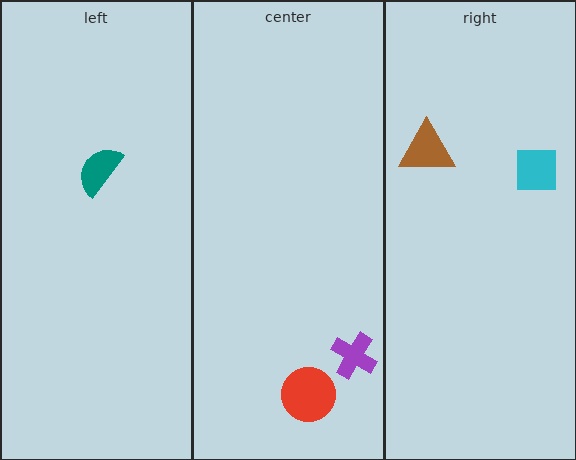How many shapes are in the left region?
1.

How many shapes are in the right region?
2.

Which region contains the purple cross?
The center region.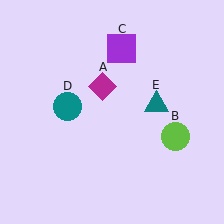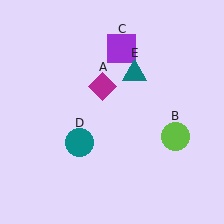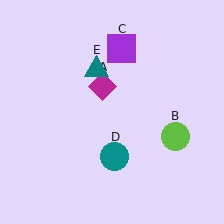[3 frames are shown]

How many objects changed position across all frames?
2 objects changed position: teal circle (object D), teal triangle (object E).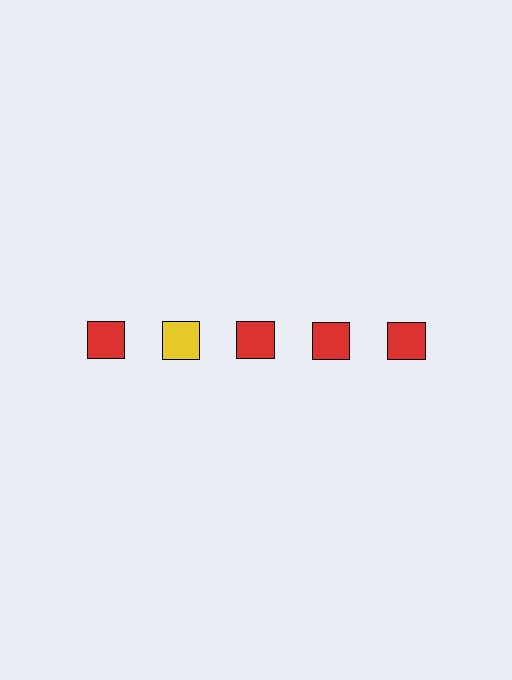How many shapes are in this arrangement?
There are 5 shapes arranged in a grid pattern.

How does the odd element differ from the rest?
It has a different color: yellow instead of red.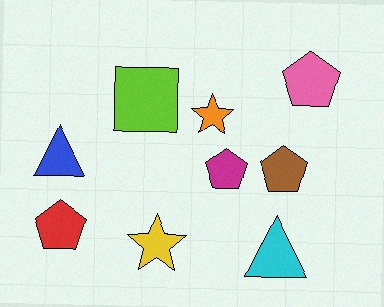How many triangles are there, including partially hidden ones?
There are 2 triangles.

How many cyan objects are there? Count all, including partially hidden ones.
There is 1 cyan object.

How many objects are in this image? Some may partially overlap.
There are 9 objects.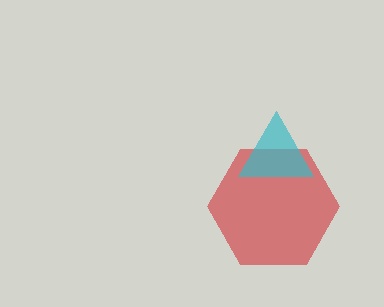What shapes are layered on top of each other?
The layered shapes are: a red hexagon, a cyan triangle.